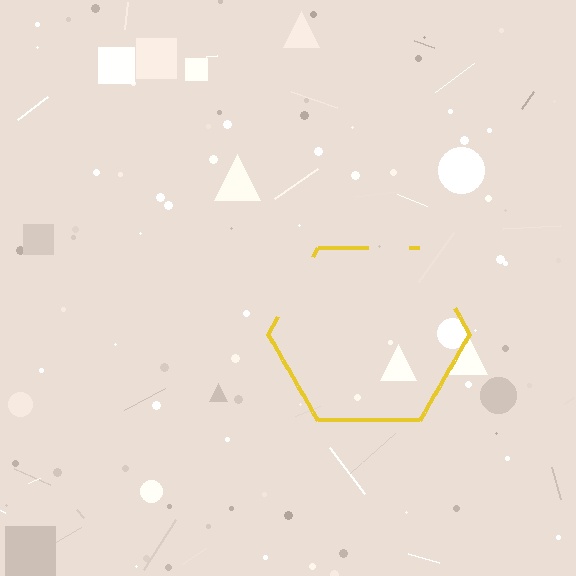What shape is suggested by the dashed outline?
The dashed outline suggests a hexagon.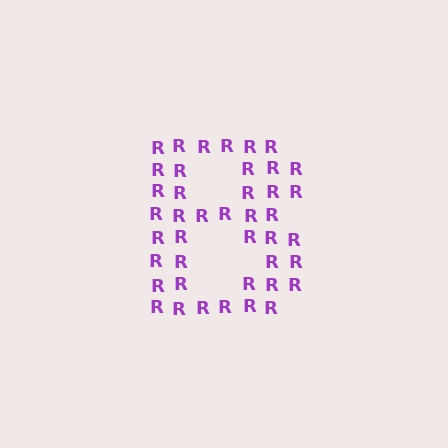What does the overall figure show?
The overall figure shows the letter B.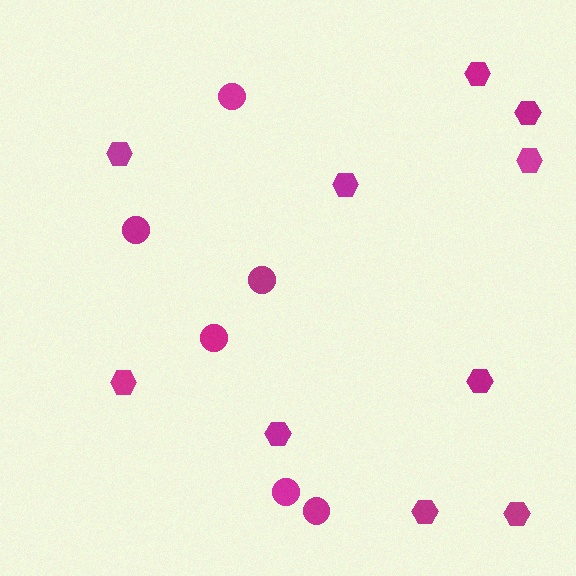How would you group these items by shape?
There are 2 groups: one group of hexagons (10) and one group of circles (6).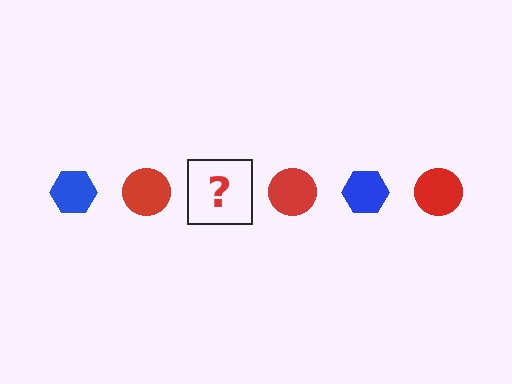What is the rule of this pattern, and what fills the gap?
The rule is that the pattern alternates between blue hexagon and red circle. The gap should be filled with a blue hexagon.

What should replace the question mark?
The question mark should be replaced with a blue hexagon.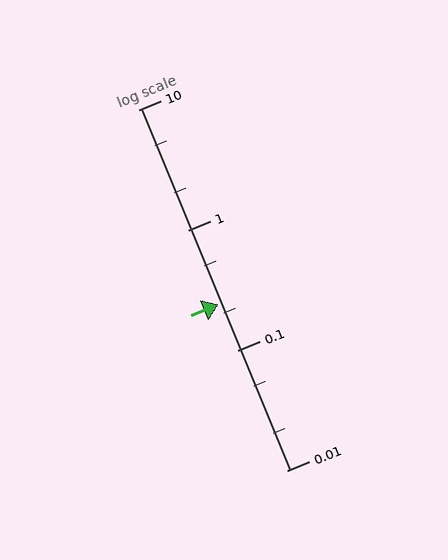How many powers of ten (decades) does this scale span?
The scale spans 3 decades, from 0.01 to 10.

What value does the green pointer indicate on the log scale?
The pointer indicates approximately 0.24.